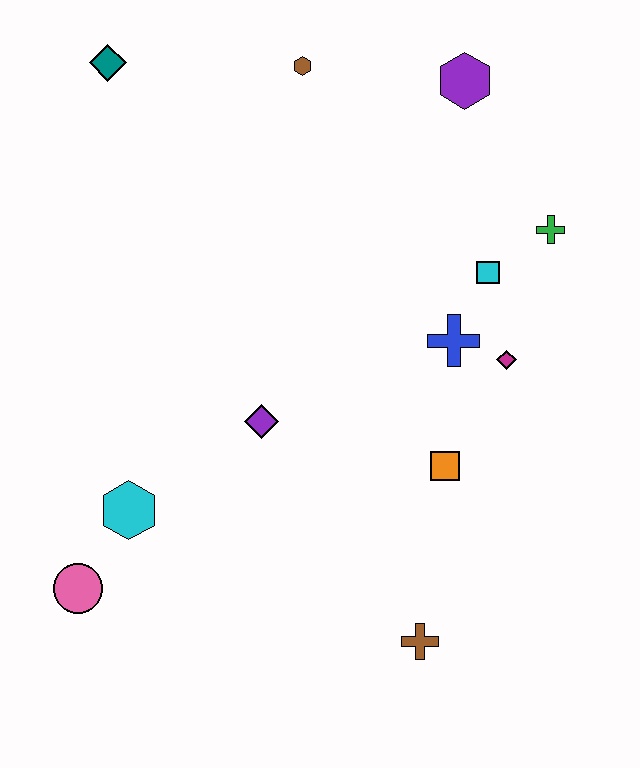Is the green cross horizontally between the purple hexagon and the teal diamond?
No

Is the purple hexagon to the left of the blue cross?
No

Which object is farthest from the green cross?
The pink circle is farthest from the green cross.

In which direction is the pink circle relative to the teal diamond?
The pink circle is below the teal diamond.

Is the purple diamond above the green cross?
No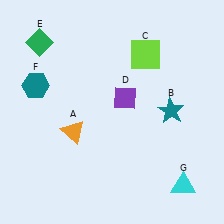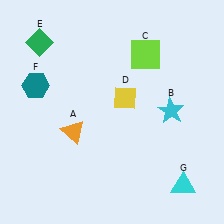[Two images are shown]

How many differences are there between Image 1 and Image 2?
There are 2 differences between the two images.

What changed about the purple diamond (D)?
In Image 1, D is purple. In Image 2, it changed to yellow.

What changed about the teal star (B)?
In Image 1, B is teal. In Image 2, it changed to cyan.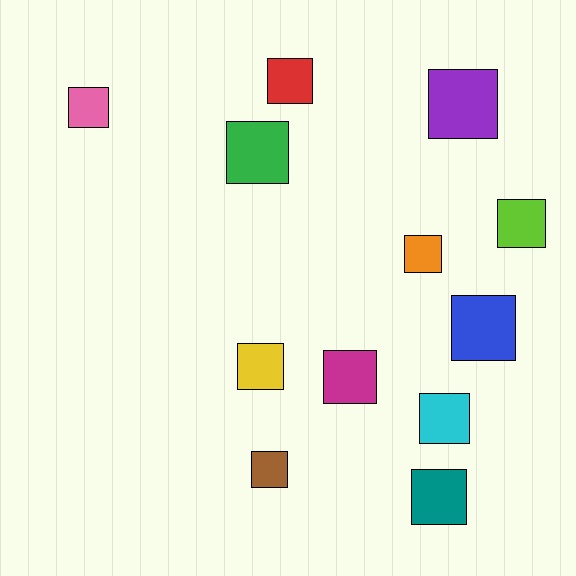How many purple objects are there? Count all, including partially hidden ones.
There is 1 purple object.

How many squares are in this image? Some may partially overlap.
There are 12 squares.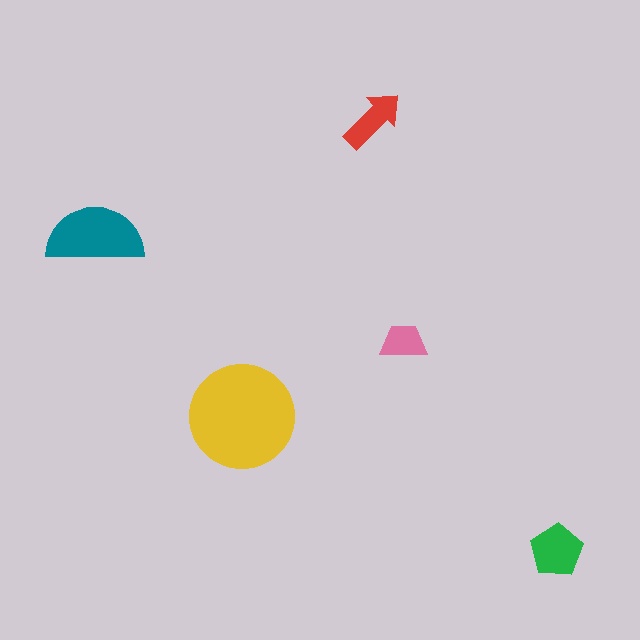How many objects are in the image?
There are 5 objects in the image.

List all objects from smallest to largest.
The pink trapezoid, the red arrow, the green pentagon, the teal semicircle, the yellow circle.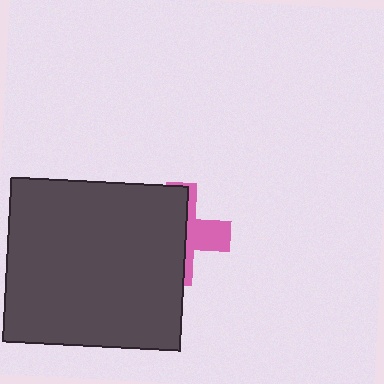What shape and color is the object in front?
The object in front is a dark gray rectangle.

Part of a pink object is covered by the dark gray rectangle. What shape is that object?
It is a cross.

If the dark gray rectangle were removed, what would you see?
You would see the complete pink cross.